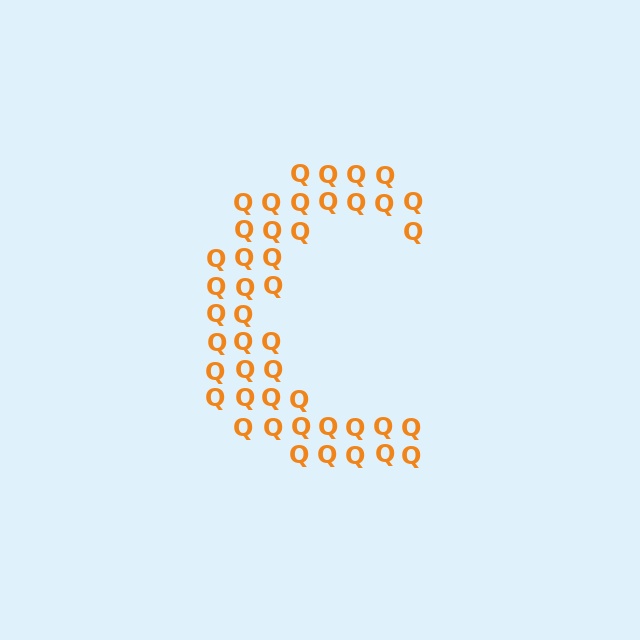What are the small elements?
The small elements are letter Q's.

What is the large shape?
The large shape is the letter C.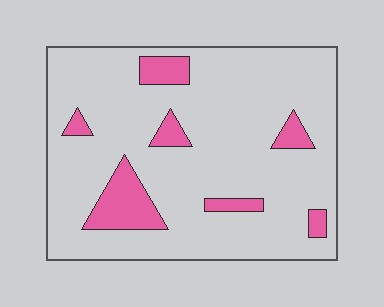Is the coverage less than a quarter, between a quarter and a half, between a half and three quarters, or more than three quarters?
Less than a quarter.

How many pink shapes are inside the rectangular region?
7.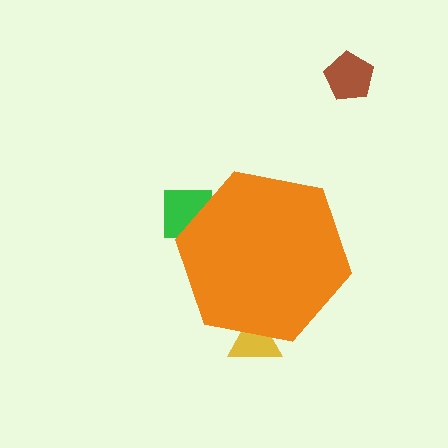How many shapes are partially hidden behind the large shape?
2 shapes are partially hidden.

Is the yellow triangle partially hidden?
Yes, the yellow triangle is partially hidden behind the orange hexagon.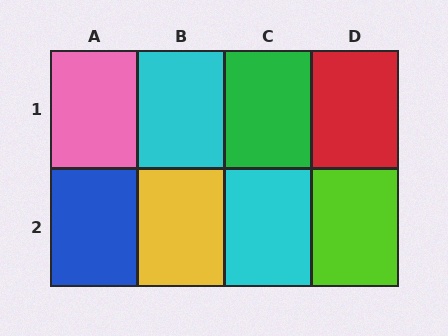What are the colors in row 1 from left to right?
Pink, cyan, green, red.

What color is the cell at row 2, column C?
Cyan.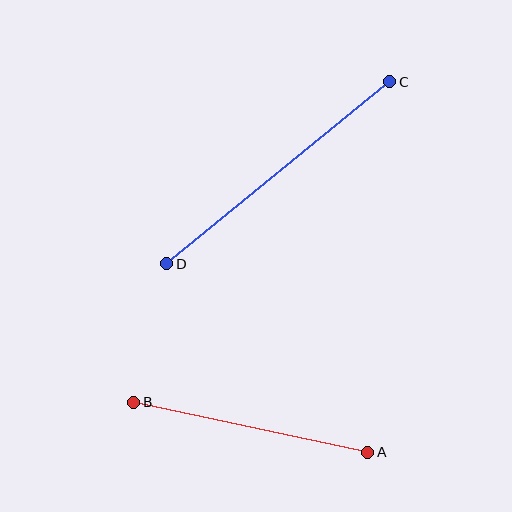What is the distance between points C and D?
The distance is approximately 288 pixels.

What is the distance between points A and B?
The distance is approximately 239 pixels.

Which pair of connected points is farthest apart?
Points C and D are farthest apart.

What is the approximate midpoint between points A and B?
The midpoint is at approximately (251, 427) pixels.